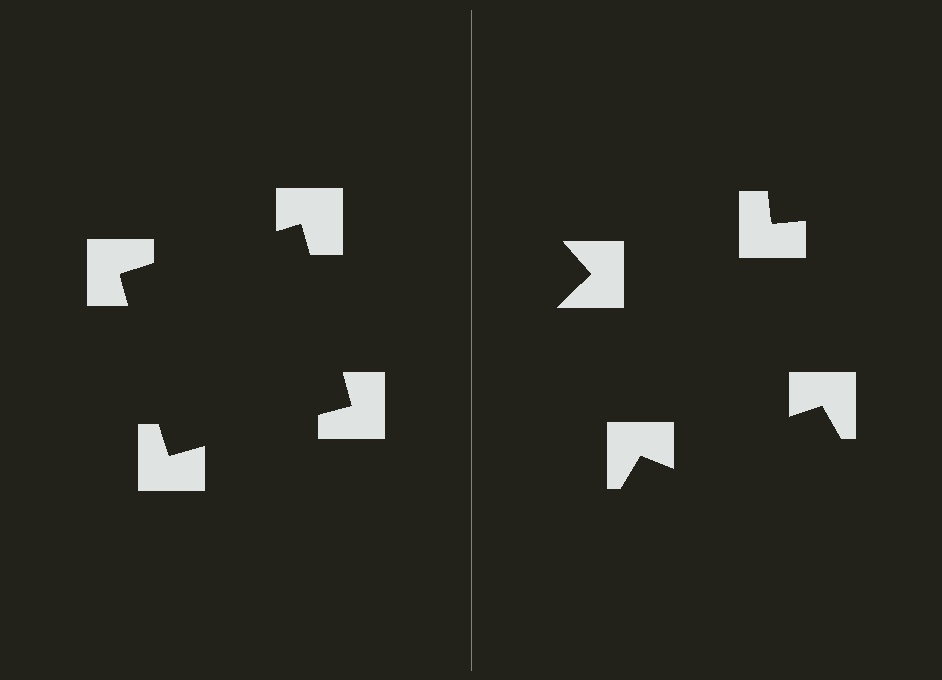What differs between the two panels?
The notched squares are positioned identically on both sides; only the wedge orientations differ. On the left they align to a square; on the right they are misaligned.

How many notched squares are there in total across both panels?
8 — 4 on each side.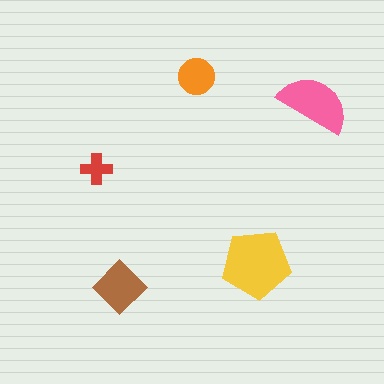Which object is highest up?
The orange circle is topmost.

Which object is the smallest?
The red cross.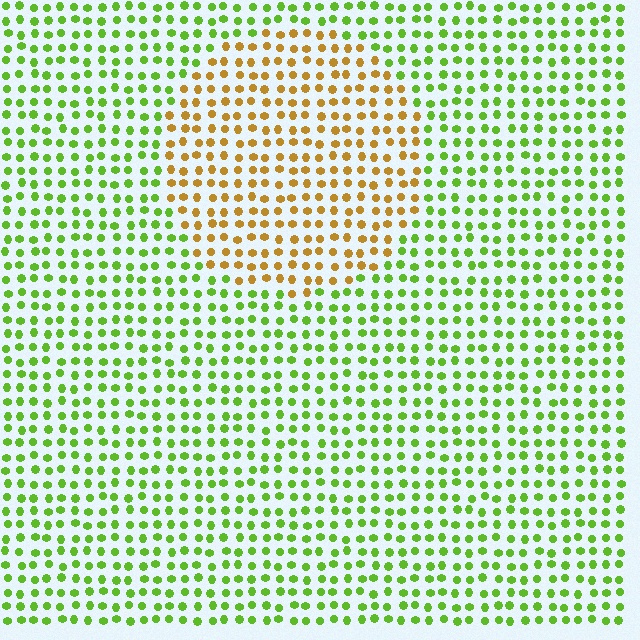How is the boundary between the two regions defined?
The boundary is defined purely by a slight shift in hue (about 58 degrees). Spacing, size, and orientation are identical on both sides.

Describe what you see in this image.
The image is filled with small lime elements in a uniform arrangement. A circle-shaped region is visible where the elements are tinted to a slightly different hue, forming a subtle color boundary.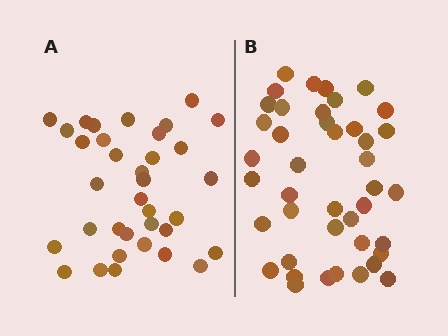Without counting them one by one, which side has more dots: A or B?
Region B (the right region) has more dots.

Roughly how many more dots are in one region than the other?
Region B has roughly 8 or so more dots than region A.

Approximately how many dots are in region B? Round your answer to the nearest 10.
About 40 dots. (The exact count is 42, which rounds to 40.)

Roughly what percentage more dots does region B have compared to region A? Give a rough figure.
About 20% more.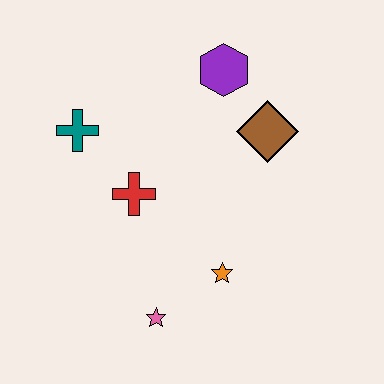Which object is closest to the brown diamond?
The purple hexagon is closest to the brown diamond.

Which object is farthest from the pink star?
The purple hexagon is farthest from the pink star.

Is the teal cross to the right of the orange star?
No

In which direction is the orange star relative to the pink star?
The orange star is to the right of the pink star.